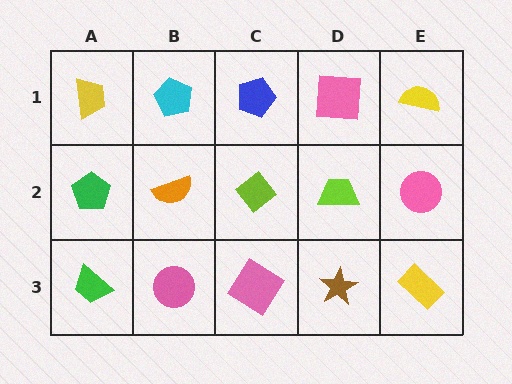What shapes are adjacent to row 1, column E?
A pink circle (row 2, column E), a pink square (row 1, column D).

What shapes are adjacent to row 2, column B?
A cyan pentagon (row 1, column B), a pink circle (row 3, column B), a green pentagon (row 2, column A), a lime diamond (row 2, column C).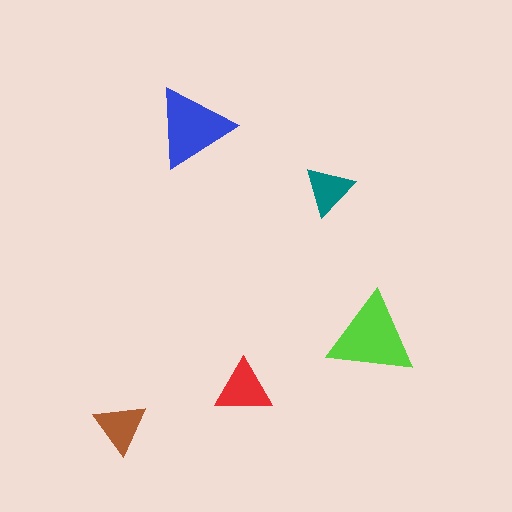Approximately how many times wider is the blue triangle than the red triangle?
About 1.5 times wider.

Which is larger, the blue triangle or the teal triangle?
The blue one.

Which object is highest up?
The blue triangle is topmost.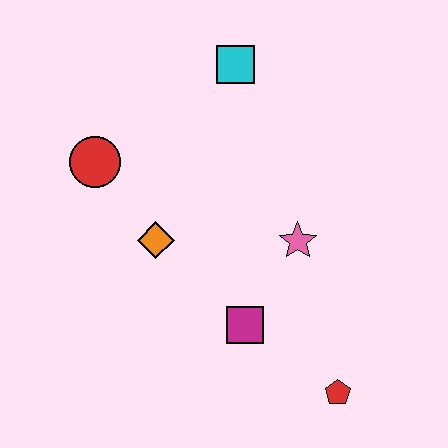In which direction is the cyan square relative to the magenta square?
The cyan square is above the magenta square.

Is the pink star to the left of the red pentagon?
Yes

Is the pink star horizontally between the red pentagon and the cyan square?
Yes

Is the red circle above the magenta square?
Yes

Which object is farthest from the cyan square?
The red pentagon is farthest from the cyan square.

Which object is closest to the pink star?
The magenta square is closest to the pink star.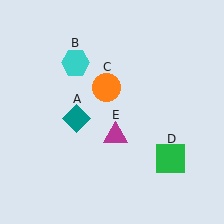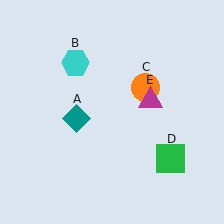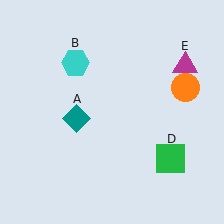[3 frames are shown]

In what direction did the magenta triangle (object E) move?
The magenta triangle (object E) moved up and to the right.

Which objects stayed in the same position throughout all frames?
Teal diamond (object A) and cyan hexagon (object B) and green square (object D) remained stationary.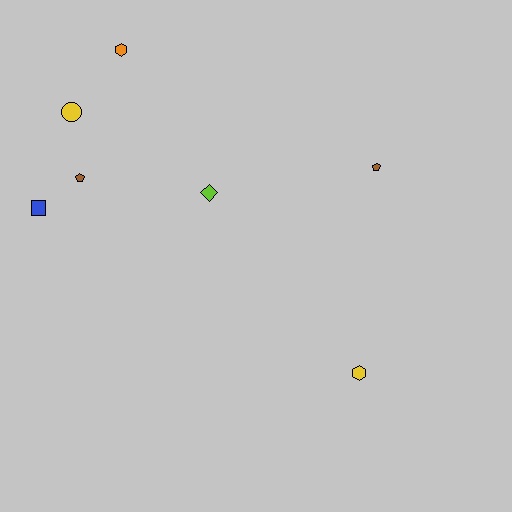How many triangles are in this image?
There are no triangles.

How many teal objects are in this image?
There are no teal objects.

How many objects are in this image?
There are 7 objects.